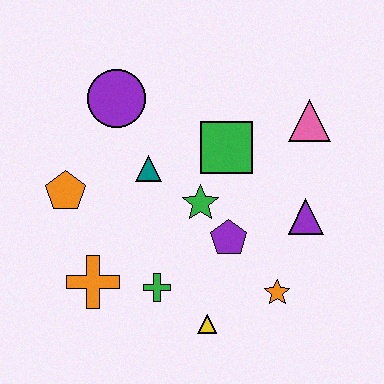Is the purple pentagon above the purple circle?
No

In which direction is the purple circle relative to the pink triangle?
The purple circle is to the left of the pink triangle.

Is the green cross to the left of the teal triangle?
No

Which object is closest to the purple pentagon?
The green star is closest to the purple pentagon.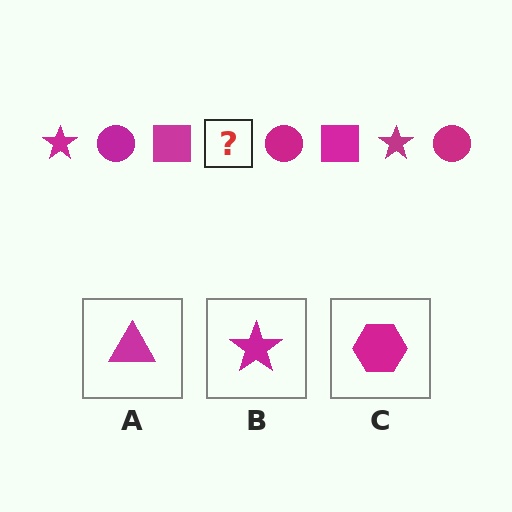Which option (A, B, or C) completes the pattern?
B.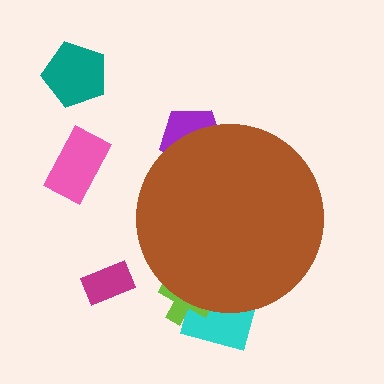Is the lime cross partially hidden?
Yes, the lime cross is partially hidden behind the brown circle.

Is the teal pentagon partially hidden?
No, the teal pentagon is fully visible.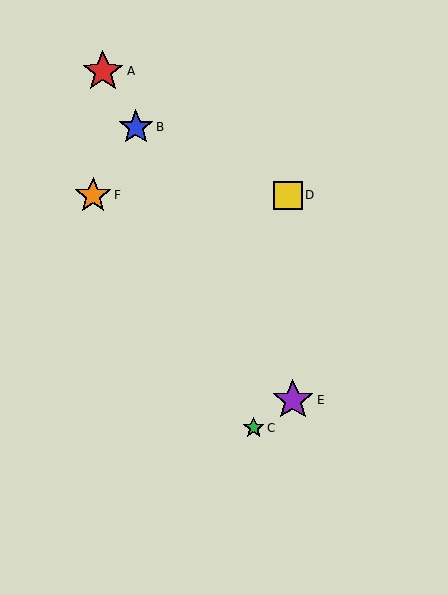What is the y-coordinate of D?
Object D is at y≈195.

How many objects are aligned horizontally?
2 objects (D, F) are aligned horizontally.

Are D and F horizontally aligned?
Yes, both are at y≈195.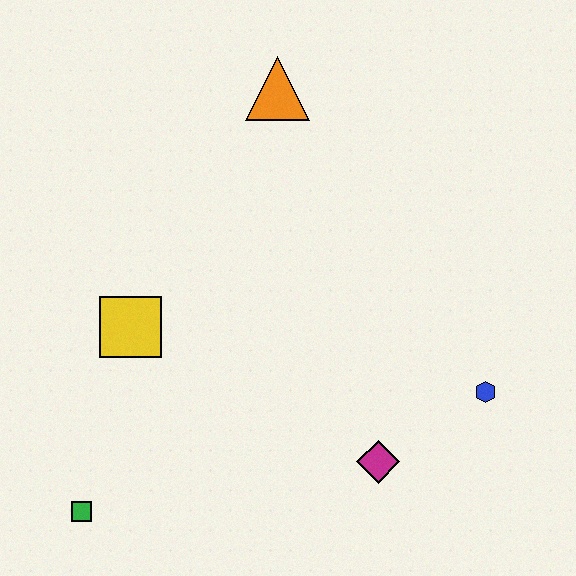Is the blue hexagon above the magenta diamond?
Yes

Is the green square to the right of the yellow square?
No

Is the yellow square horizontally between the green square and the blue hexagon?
Yes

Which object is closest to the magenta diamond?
The blue hexagon is closest to the magenta diamond.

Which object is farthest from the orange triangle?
The green square is farthest from the orange triangle.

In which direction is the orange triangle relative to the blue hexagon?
The orange triangle is above the blue hexagon.